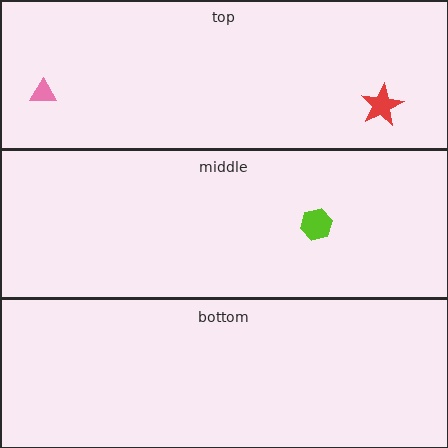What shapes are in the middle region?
The lime hexagon.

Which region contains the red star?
The top region.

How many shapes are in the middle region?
1.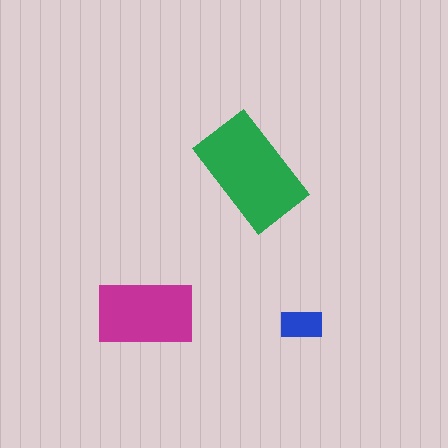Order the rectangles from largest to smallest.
the green one, the magenta one, the blue one.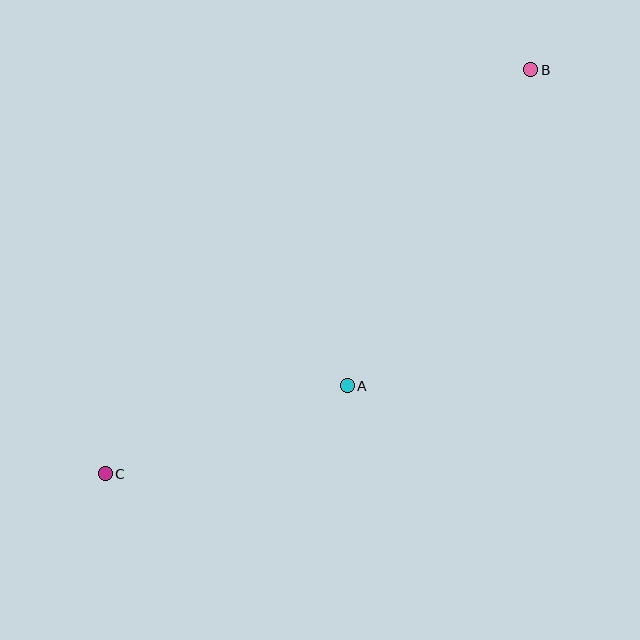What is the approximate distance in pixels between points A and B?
The distance between A and B is approximately 365 pixels.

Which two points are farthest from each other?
Points B and C are farthest from each other.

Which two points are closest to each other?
Points A and C are closest to each other.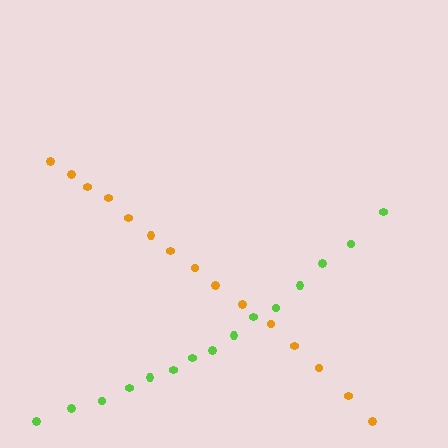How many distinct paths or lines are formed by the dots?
There are 2 distinct paths.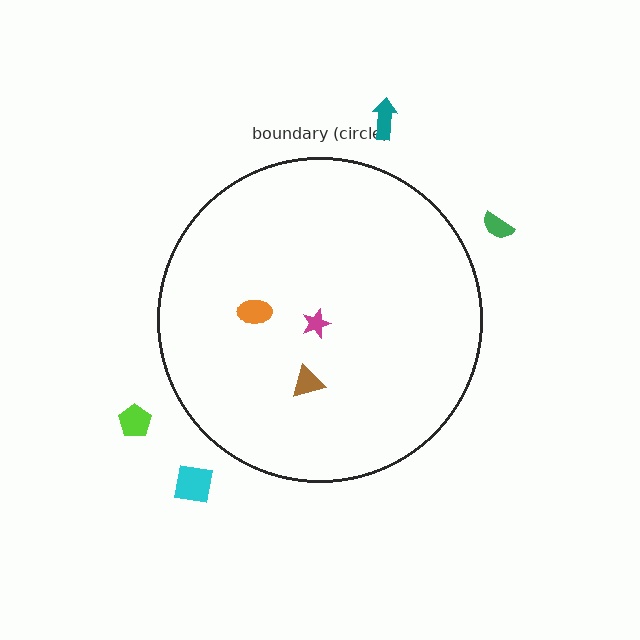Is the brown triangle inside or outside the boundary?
Inside.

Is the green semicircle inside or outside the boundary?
Outside.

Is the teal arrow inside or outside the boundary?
Outside.